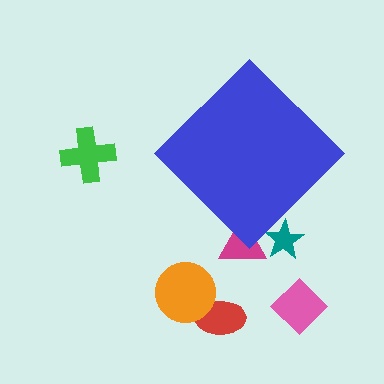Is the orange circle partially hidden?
No, the orange circle is fully visible.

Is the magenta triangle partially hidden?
Yes, the magenta triangle is partially hidden behind the blue diamond.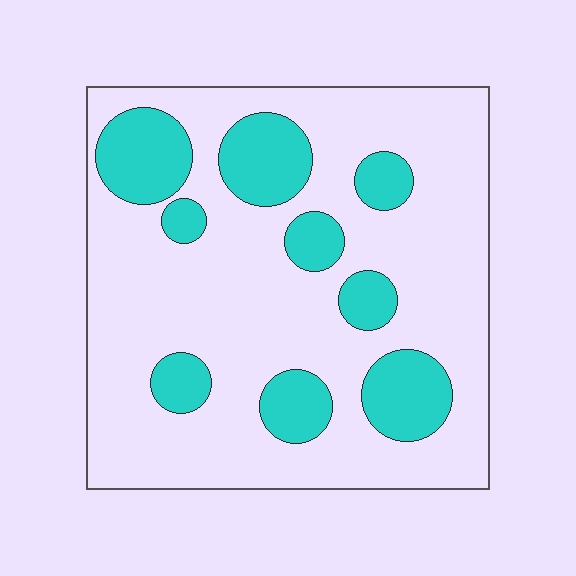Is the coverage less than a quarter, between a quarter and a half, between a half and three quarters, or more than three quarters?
Less than a quarter.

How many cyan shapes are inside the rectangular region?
9.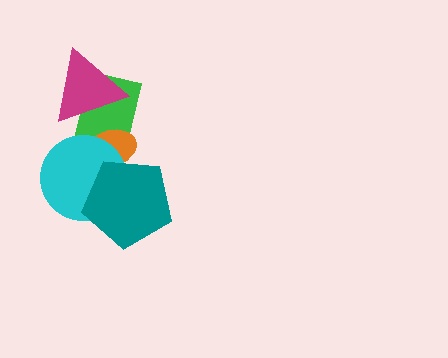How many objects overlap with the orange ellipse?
3 objects overlap with the orange ellipse.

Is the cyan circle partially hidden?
Yes, it is partially covered by another shape.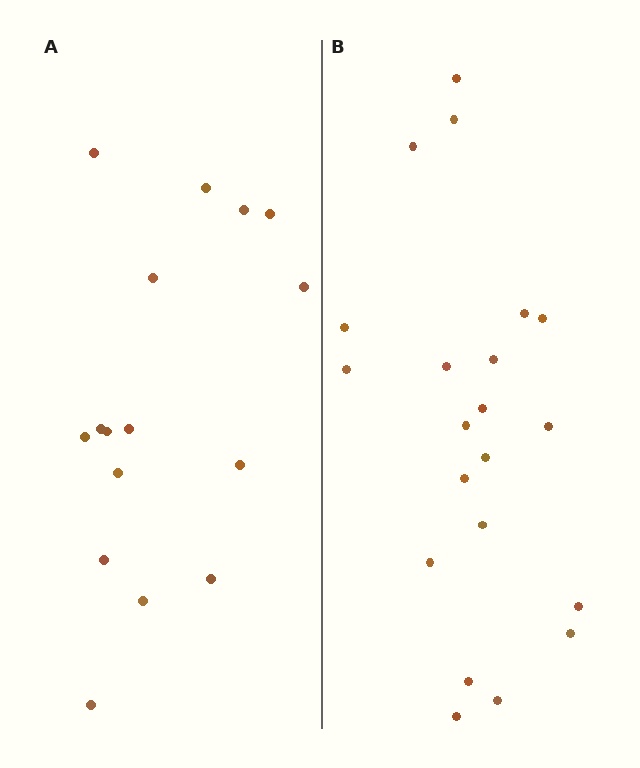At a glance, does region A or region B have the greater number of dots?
Region B (the right region) has more dots.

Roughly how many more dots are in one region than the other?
Region B has about 5 more dots than region A.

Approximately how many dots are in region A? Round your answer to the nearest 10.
About 20 dots. (The exact count is 16, which rounds to 20.)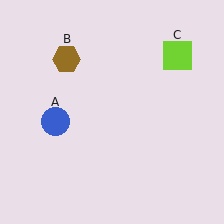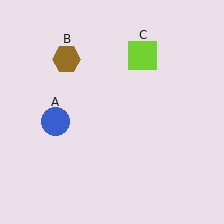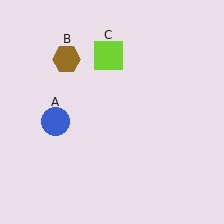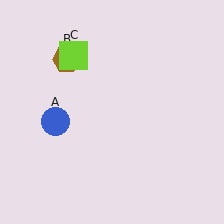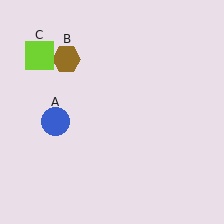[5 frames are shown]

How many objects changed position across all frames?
1 object changed position: lime square (object C).